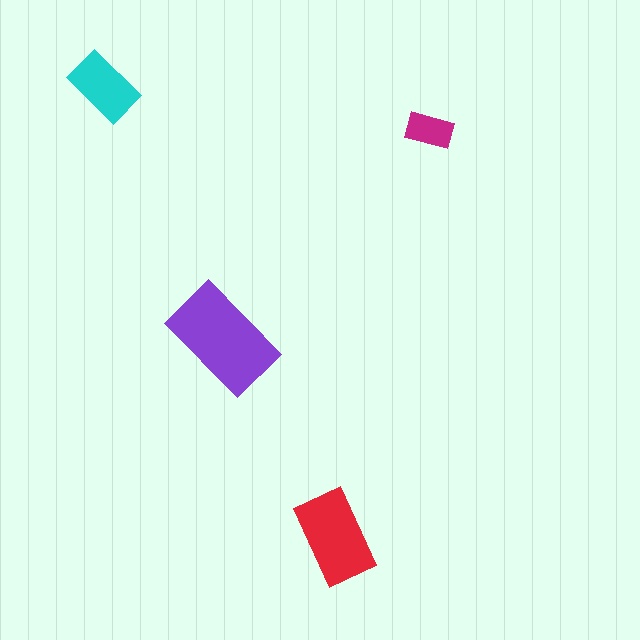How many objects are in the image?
There are 4 objects in the image.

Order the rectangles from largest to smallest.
the purple one, the red one, the cyan one, the magenta one.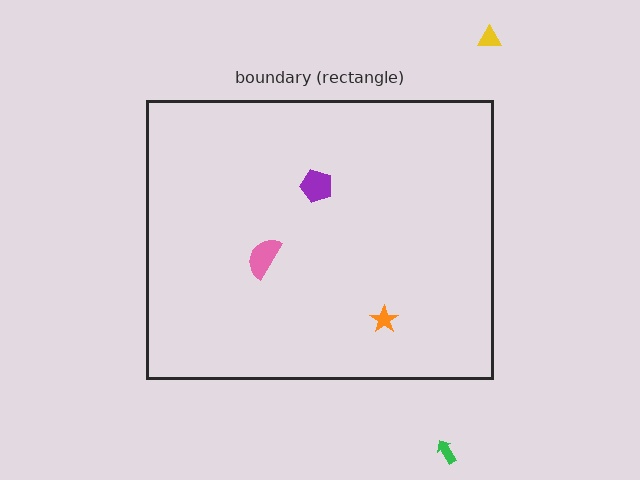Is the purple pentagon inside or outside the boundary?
Inside.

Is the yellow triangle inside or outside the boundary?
Outside.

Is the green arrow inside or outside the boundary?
Outside.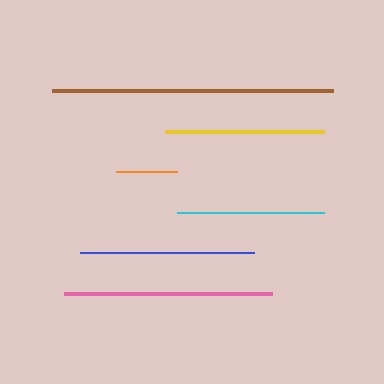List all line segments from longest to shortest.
From longest to shortest: brown, pink, blue, yellow, cyan, orange.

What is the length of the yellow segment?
The yellow segment is approximately 158 pixels long.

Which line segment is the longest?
The brown line is the longest at approximately 281 pixels.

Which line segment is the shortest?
The orange line is the shortest at approximately 61 pixels.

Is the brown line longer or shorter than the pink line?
The brown line is longer than the pink line.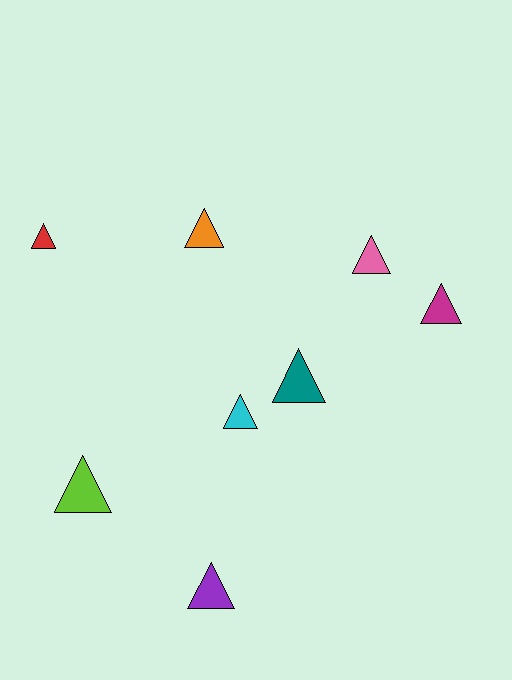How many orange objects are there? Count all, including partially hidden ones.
There is 1 orange object.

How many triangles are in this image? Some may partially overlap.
There are 8 triangles.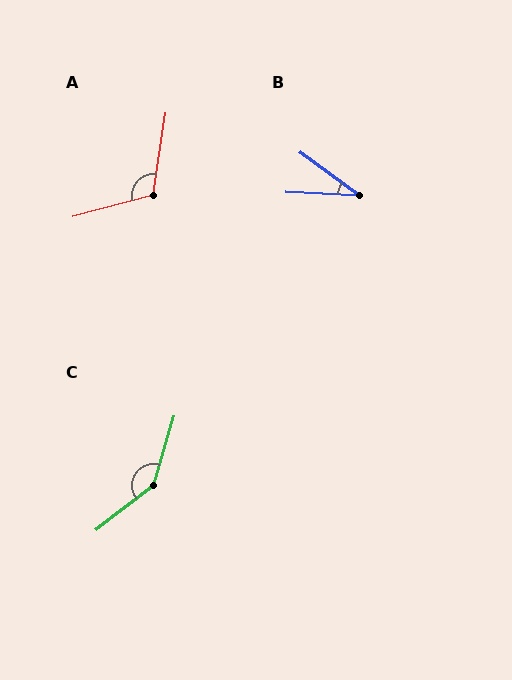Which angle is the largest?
C, at approximately 144 degrees.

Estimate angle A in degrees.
Approximately 113 degrees.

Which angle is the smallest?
B, at approximately 33 degrees.